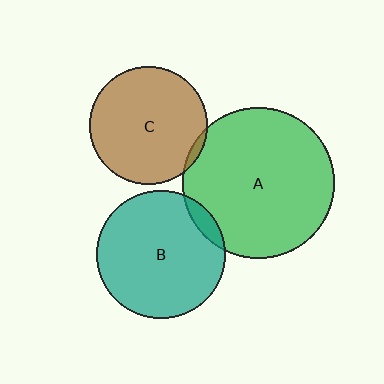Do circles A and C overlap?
Yes.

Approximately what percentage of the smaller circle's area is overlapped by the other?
Approximately 5%.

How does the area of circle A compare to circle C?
Approximately 1.7 times.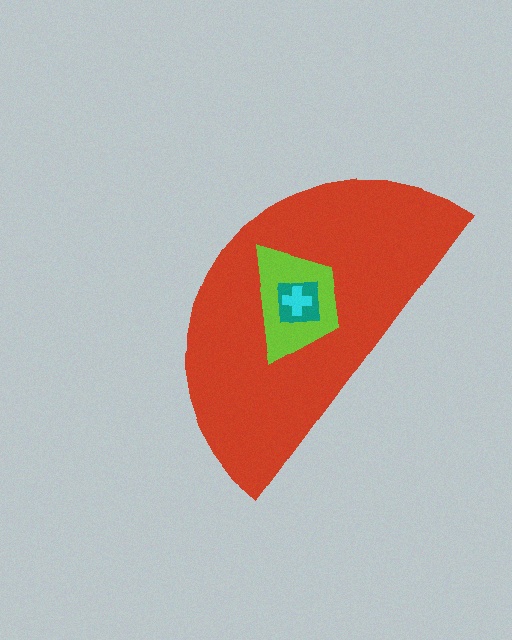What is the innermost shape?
The cyan cross.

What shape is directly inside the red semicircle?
The lime trapezoid.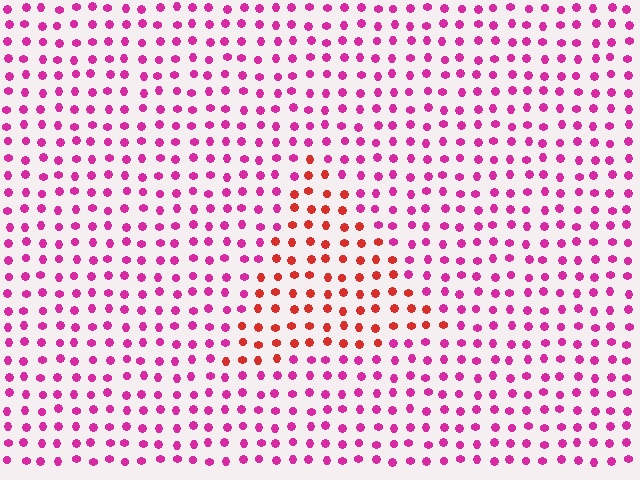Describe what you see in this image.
The image is filled with small magenta elements in a uniform arrangement. A triangle-shaped region is visible where the elements are tinted to a slightly different hue, forming a subtle color boundary.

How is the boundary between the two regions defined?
The boundary is defined purely by a slight shift in hue (about 44 degrees). Spacing, size, and orientation are identical on both sides.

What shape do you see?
I see a triangle.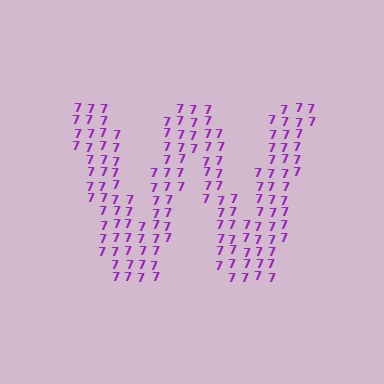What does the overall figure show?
The overall figure shows the letter W.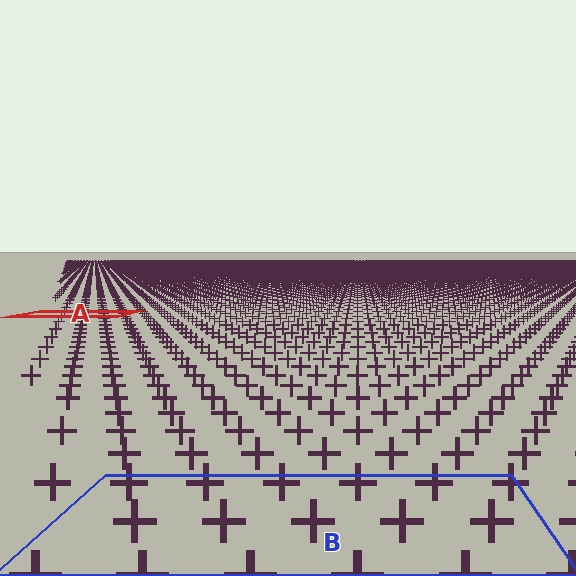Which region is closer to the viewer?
Region B is closer. The texture elements there are larger and more spread out.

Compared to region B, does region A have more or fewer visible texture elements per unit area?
Region A has more texture elements per unit area — they are packed more densely because it is farther away.